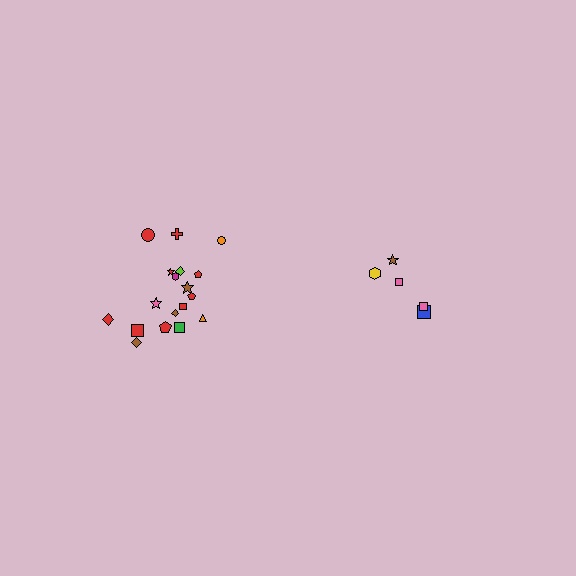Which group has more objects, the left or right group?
The left group.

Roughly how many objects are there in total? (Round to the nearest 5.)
Roughly 25 objects in total.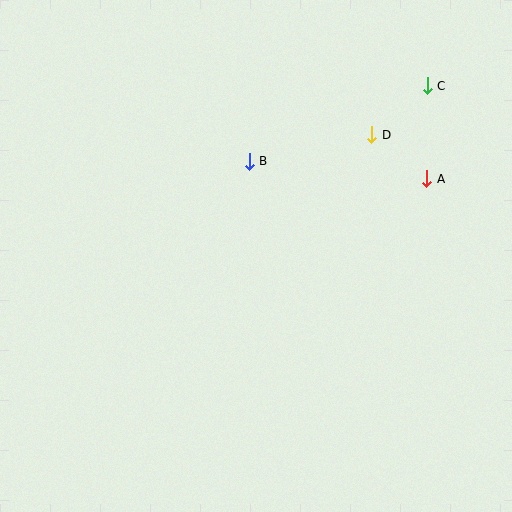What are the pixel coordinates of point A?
Point A is at (427, 179).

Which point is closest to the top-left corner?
Point B is closest to the top-left corner.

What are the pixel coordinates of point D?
Point D is at (372, 135).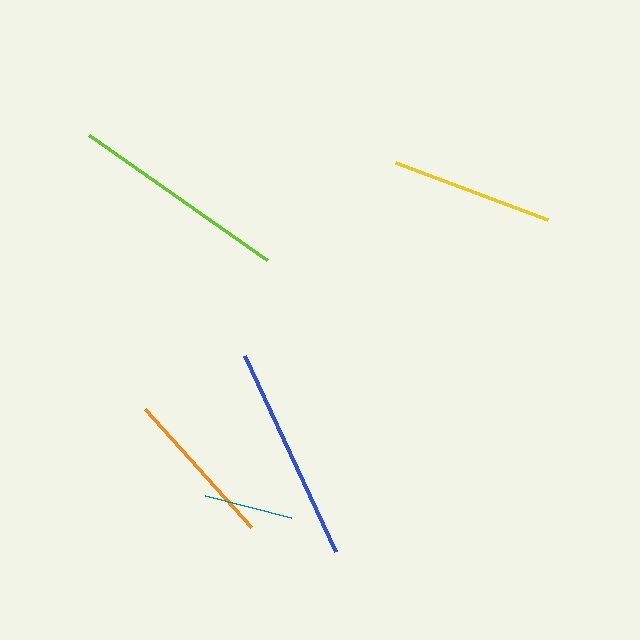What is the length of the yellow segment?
The yellow segment is approximately 162 pixels long.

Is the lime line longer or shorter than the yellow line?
The lime line is longer than the yellow line.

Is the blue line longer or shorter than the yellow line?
The blue line is longer than the yellow line.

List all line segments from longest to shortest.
From longest to shortest: lime, blue, yellow, orange, teal.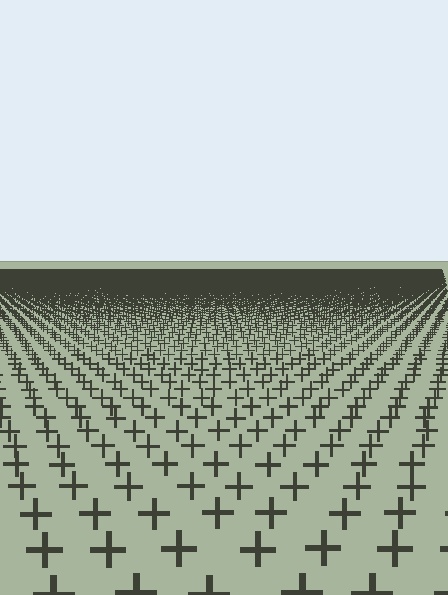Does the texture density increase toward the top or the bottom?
Density increases toward the top.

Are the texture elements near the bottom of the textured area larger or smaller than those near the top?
Larger. Near the bottom, elements are closer to the viewer and appear at a bigger on-screen size.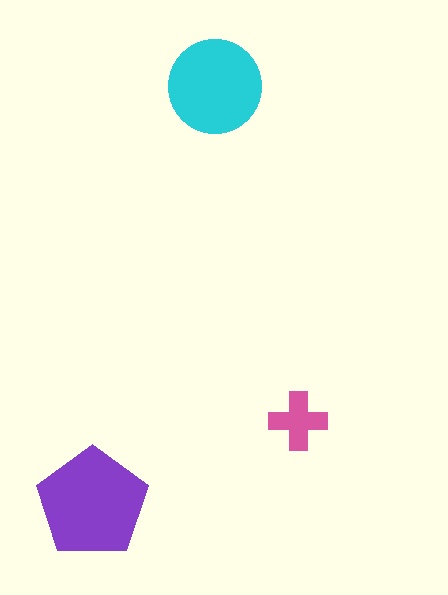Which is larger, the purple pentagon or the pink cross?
The purple pentagon.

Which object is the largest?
The purple pentagon.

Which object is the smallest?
The pink cross.